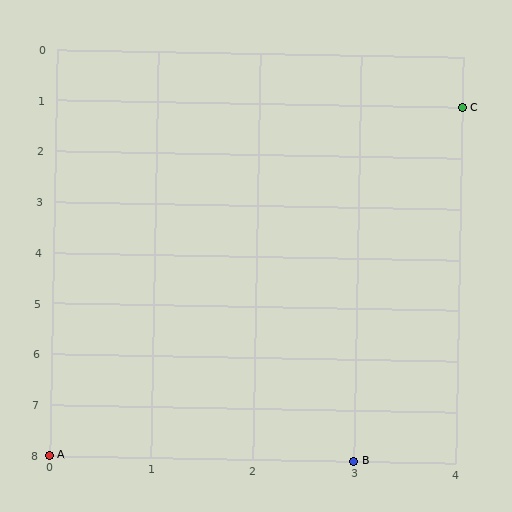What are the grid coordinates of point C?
Point C is at grid coordinates (4, 1).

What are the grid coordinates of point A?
Point A is at grid coordinates (0, 8).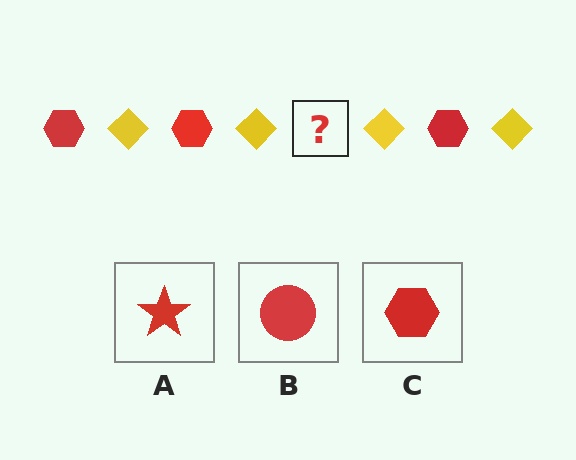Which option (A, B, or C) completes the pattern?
C.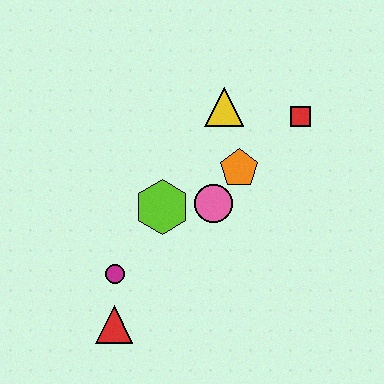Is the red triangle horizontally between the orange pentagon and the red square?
No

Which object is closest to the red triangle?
The magenta circle is closest to the red triangle.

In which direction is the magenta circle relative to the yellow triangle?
The magenta circle is below the yellow triangle.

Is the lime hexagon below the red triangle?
No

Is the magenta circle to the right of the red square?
No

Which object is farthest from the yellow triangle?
The red triangle is farthest from the yellow triangle.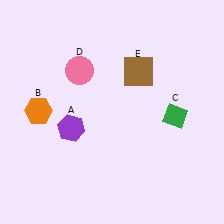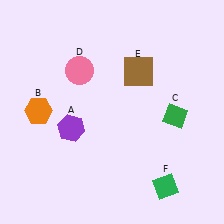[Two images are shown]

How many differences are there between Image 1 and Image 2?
There is 1 difference between the two images.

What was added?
A green diamond (F) was added in Image 2.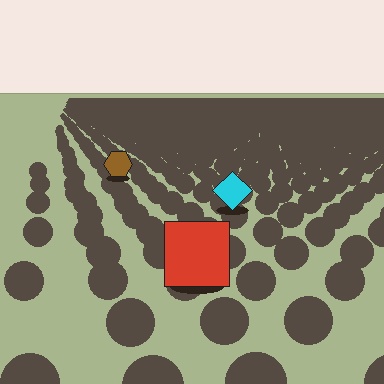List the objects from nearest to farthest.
From nearest to farthest: the red square, the cyan diamond, the brown hexagon.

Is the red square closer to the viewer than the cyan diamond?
Yes. The red square is closer — you can tell from the texture gradient: the ground texture is coarser near it.